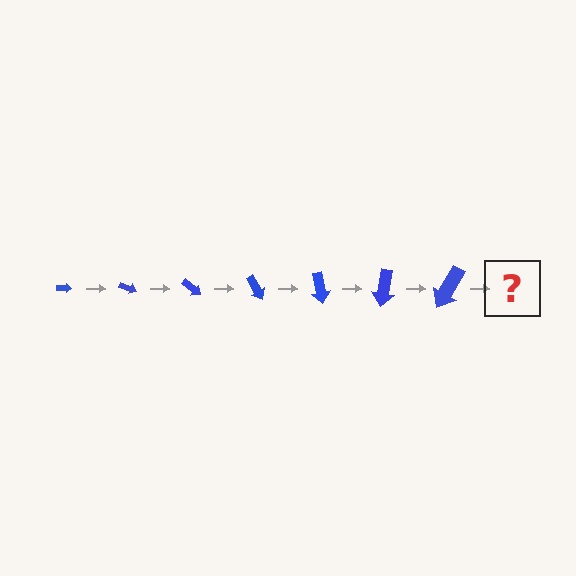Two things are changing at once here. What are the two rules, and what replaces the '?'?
The two rules are that the arrow grows larger each step and it rotates 20 degrees each step. The '?' should be an arrow, larger than the previous one and rotated 140 degrees from the start.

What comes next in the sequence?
The next element should be an arrow, larger than the previous one and rotated 140 degrees from the start.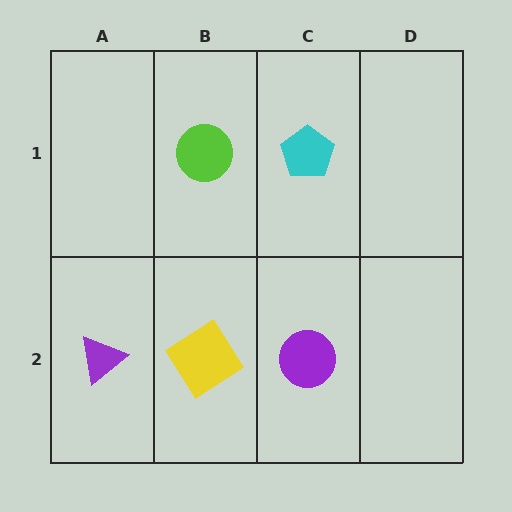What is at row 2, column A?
A purple triangle.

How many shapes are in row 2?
3 shapes.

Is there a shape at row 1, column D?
No, that cell is empty.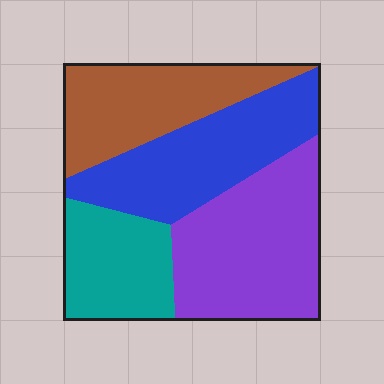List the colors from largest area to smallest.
From largest to smallest: purple, blue, brown, teal.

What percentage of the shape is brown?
Brown takes up about one quarter (1/4) of the shape.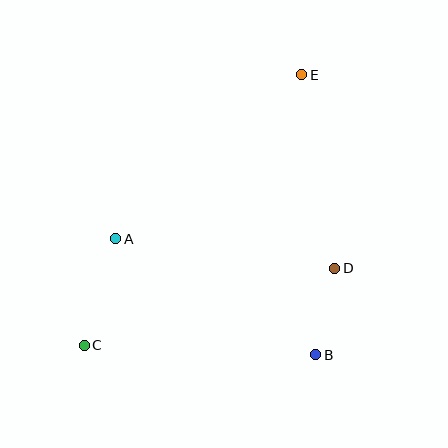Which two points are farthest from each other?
Points C and E are farthest from each other.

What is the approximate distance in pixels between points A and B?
The distance between A and B is approximately 231 pixels.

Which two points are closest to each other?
Points B and D are closest to each other.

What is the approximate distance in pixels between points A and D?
The distance between A and D is approximately 221 pixels.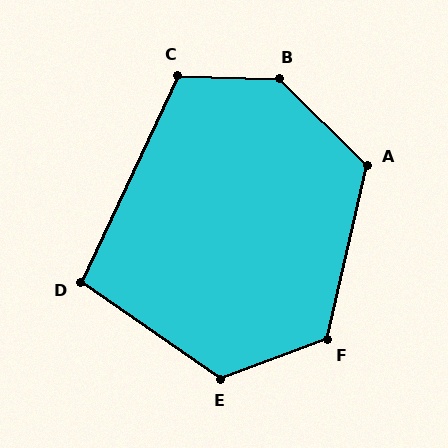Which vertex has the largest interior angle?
B, at approximately 137 degrees.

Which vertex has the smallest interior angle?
D, at approximately 99 degrees.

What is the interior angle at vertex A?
Approximately 121 degrees (obtuse).